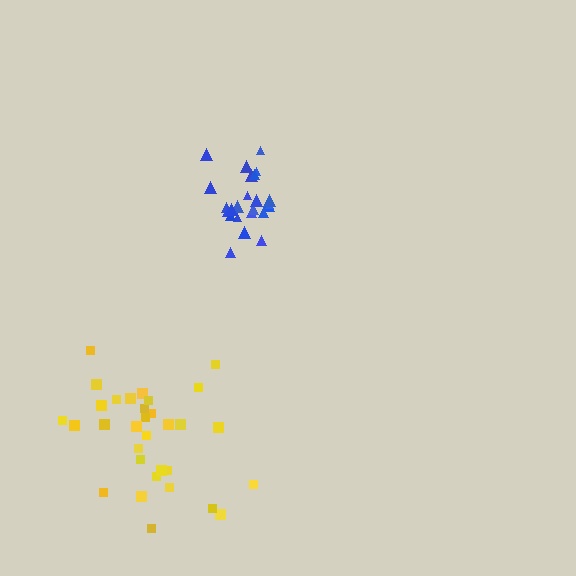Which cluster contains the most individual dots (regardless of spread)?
Yellow (32).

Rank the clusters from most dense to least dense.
blue, yellow.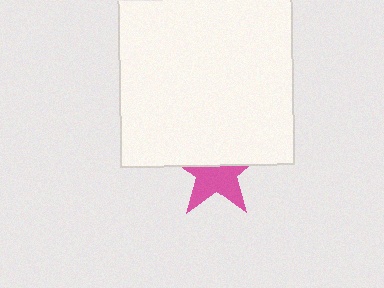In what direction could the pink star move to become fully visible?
The pink star could move down. That would shift it out from behind the white square entirely.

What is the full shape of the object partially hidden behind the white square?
The partially hidden object is a pink star.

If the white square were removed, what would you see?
You would see the complete pink star.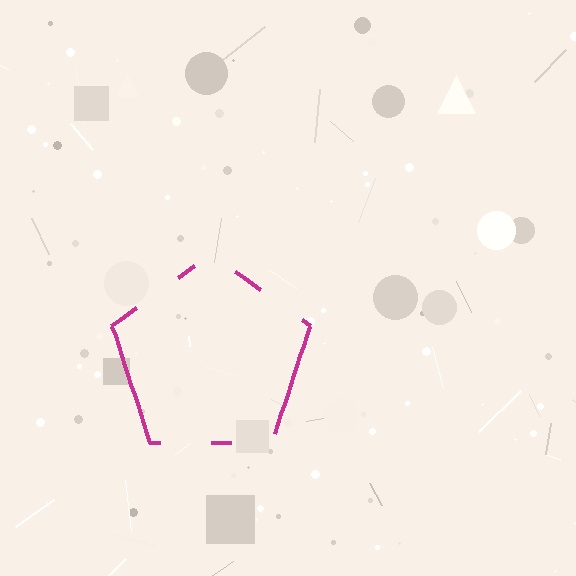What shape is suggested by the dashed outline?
The dashed outline suggests a pentagon.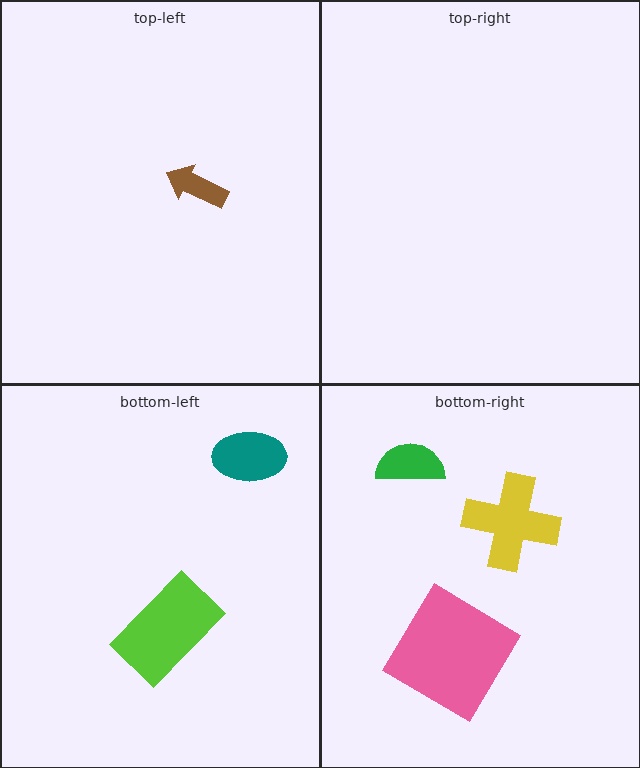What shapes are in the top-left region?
The brown arrow.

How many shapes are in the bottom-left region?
2.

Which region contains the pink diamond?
The bottom-right region.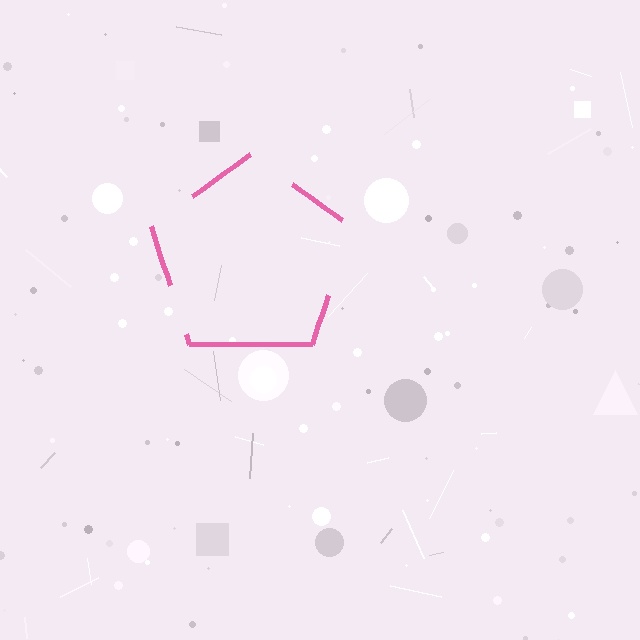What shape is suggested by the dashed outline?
The dashed outline suggests a pentagon.